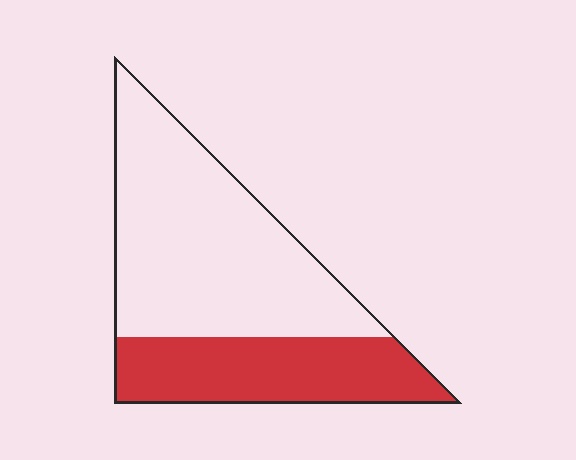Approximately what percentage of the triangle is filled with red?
Approximately 35%.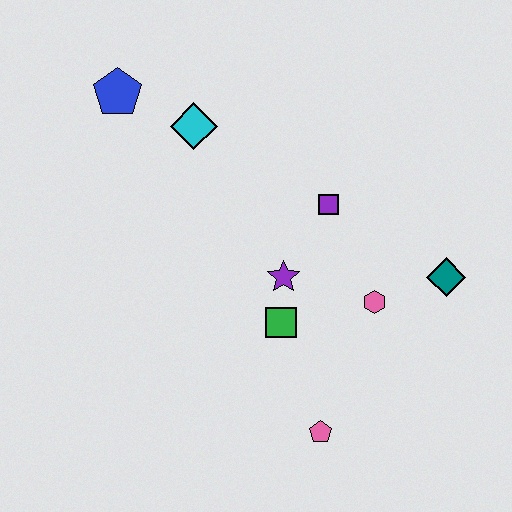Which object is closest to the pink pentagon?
The green square is closest to the pink pentagon.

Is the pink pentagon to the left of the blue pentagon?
No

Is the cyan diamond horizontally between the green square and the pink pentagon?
No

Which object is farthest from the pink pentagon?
The blue pentagon is farthest from the pink pentagon.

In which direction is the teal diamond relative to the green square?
The teal diamond is to the right of the green square.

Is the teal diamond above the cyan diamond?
No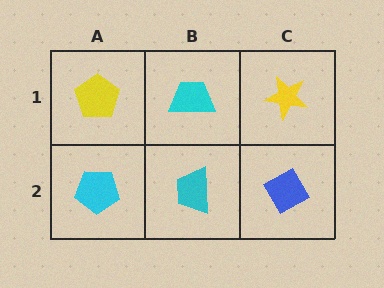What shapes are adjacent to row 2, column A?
A yellow pentagon (row 1, column A), a cyan trapezoid (row 2, column B).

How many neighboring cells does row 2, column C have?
2.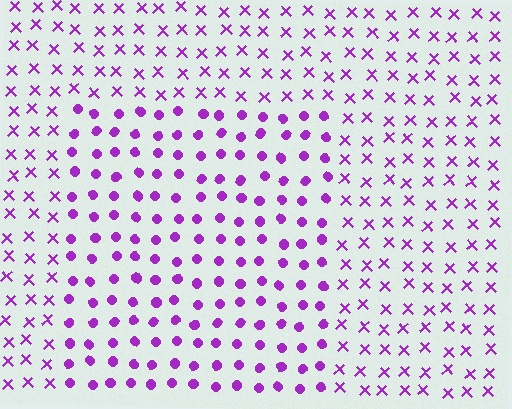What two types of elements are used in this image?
The image uses circles inside the rectangle region and X marks outside it.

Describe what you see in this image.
The image is filled with small purple elements arranged in a uniform grid. A rectangle-shaped region contains circles, while the surrounding area contains X marks. The boundary is defined purely by the change in element shape.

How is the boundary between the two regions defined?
The boundary is defined by a change in element shape: circles inside vs. X marks outside. All elements share the same color and spacing.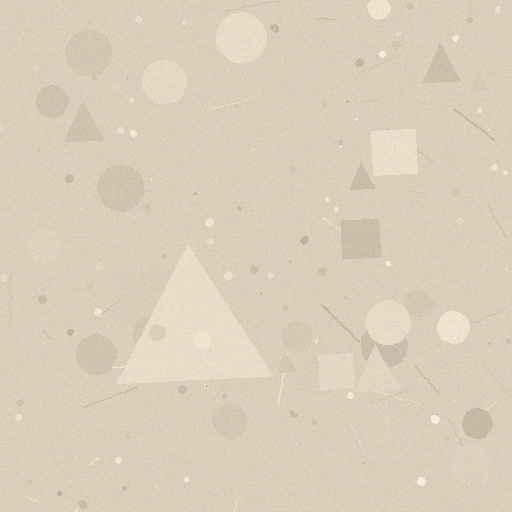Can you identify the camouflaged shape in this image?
The camouflaged shape is a triangle.